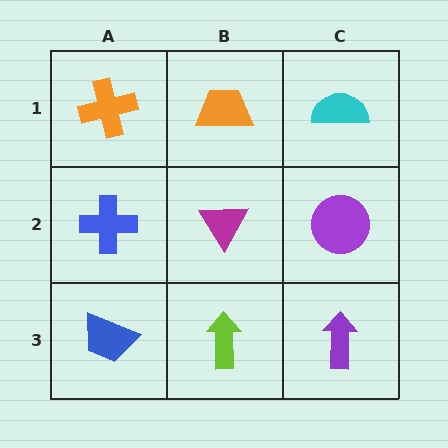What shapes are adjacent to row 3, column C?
A purple circle (row 2, column C), a lime arrow (row 3, column B).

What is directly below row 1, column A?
A blue cross.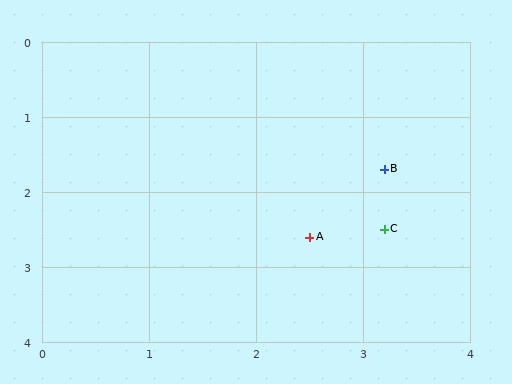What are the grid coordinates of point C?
Point C is at approximately (3.2, 2.5).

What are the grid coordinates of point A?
Point A is at approximately (2.5, 2.6).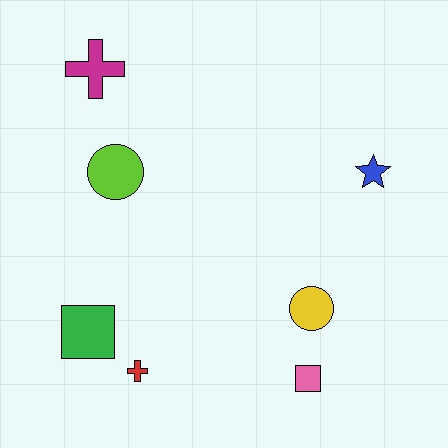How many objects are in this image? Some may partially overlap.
There are 7 objects.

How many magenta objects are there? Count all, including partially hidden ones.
There is 1 magenta object.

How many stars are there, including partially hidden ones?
There is 1 star.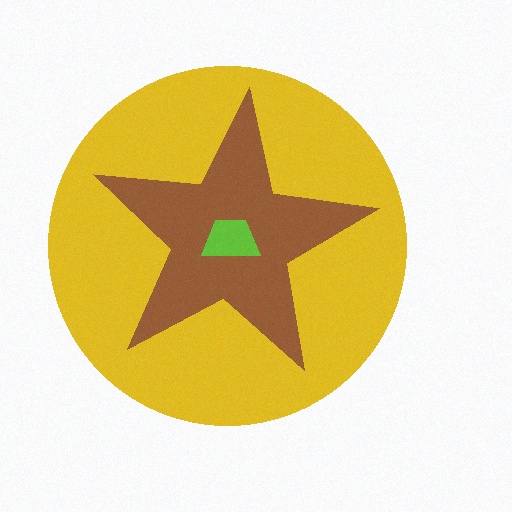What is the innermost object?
The lime trapezoid.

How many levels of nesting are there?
3.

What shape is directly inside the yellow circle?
The brown star.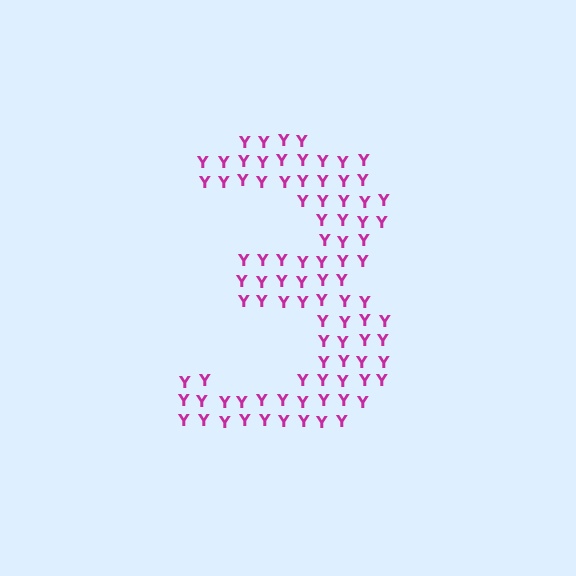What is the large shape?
The large shape is the digit 3.